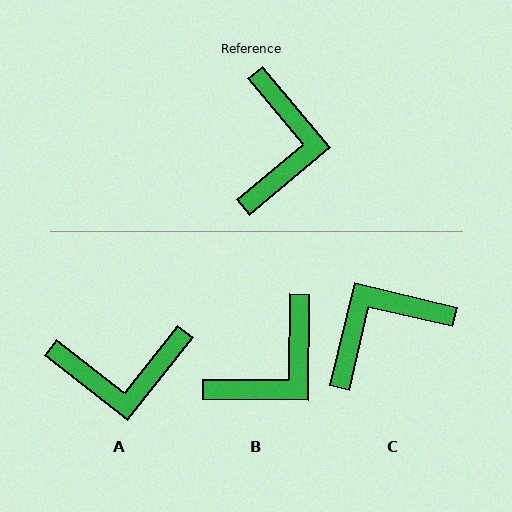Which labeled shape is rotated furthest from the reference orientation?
C, about 127 degrees away.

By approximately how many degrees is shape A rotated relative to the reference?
Approximately 78 degrees clockwise.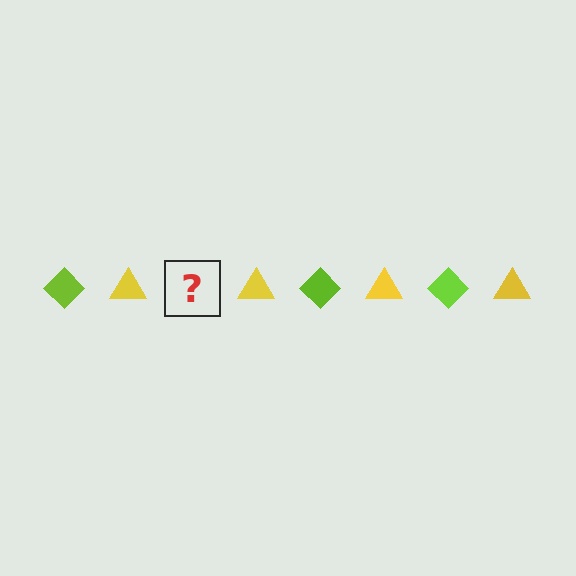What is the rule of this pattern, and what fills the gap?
The rule is that the pattern alternates between lime diamond and yellow triangle. The gap should be filled with a lime diamond.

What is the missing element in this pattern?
The missing element is a lime diamond.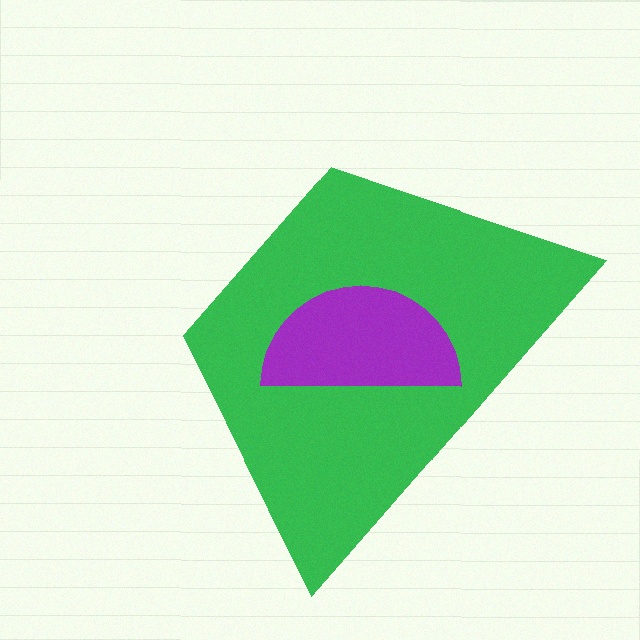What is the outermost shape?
The green trapezoid.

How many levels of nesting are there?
2.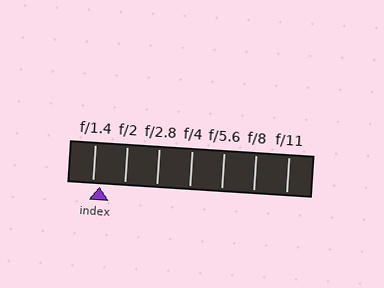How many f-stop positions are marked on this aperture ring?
There are 7 f-stop positions marked.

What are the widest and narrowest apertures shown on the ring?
The widest aperture shown is f/1.4 and the narrowest is f/11.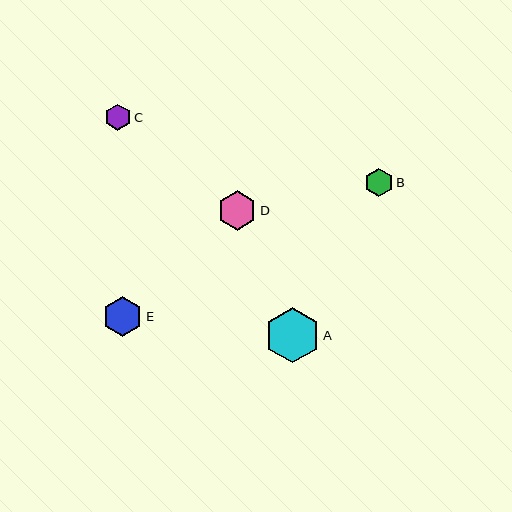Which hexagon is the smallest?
Hexagon C is the smallest with a size of approximately 26 pixels.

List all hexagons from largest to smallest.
From largest to smallest: A, E, D, B, C.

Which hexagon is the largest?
Hexagon A is the largest with a size of approximately 56 pixels.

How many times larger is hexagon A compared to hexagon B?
Hexagon A is approximately 2.0 times the size of hexagon B.